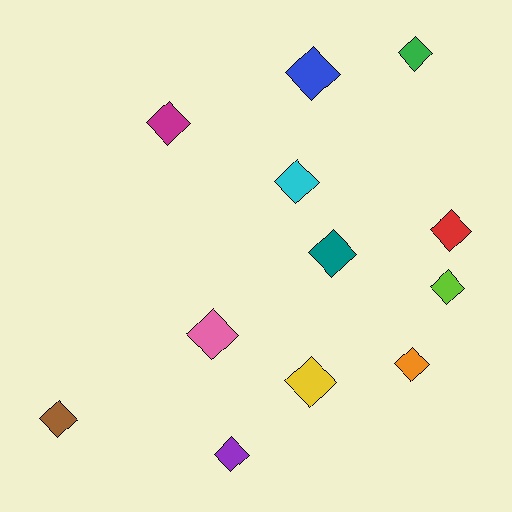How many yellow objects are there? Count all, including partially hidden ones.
There is 1 yellow object.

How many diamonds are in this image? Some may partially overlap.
There are 12 diamonds.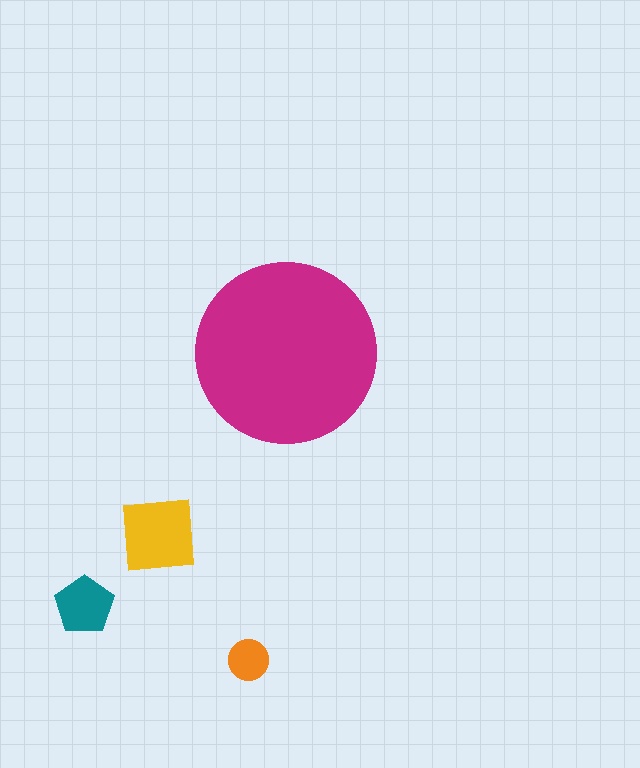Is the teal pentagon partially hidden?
No, the teal pentagon is fully visible.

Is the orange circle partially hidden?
No, the orange circle is fully visible.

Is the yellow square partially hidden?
No, the yellow square is fully visible.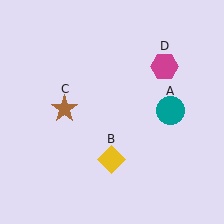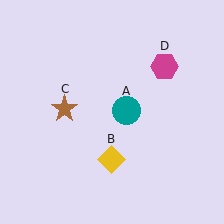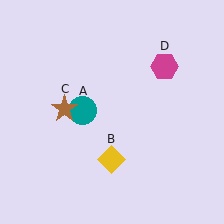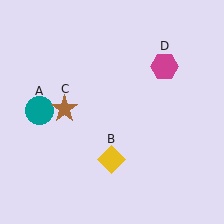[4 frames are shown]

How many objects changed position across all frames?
1 object changed position: teal circle (object A).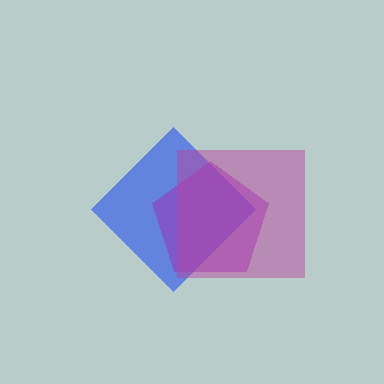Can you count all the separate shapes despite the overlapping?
Yes, there are 3 separate shapes.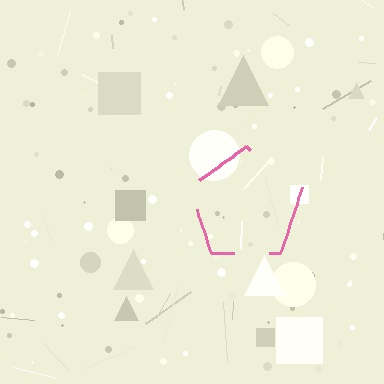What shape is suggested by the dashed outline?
The dashed outline suggests a pentagon.